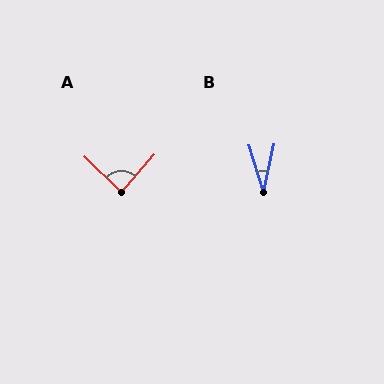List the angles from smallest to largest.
B (29°), A (87°).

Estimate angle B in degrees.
Approximately 29 degrees.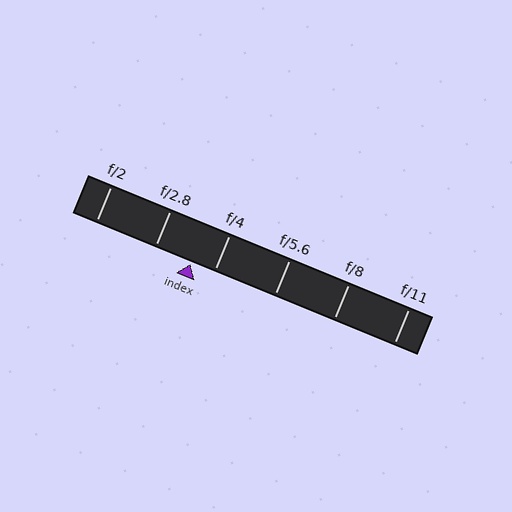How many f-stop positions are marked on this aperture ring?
There are 6 f-stop positions marked.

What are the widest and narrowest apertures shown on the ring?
The widest aperture shown is f/2 and the narrowest is f/11.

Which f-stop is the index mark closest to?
The index mark is closest to f/4.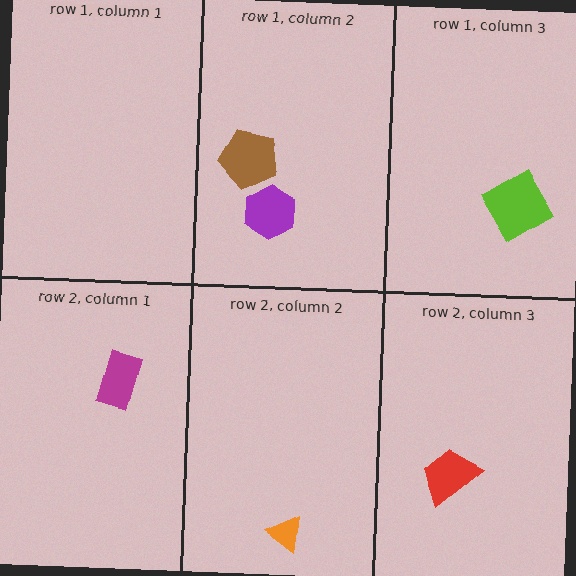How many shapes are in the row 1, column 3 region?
1.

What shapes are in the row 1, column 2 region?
The purple hexagon, the brown pentagon.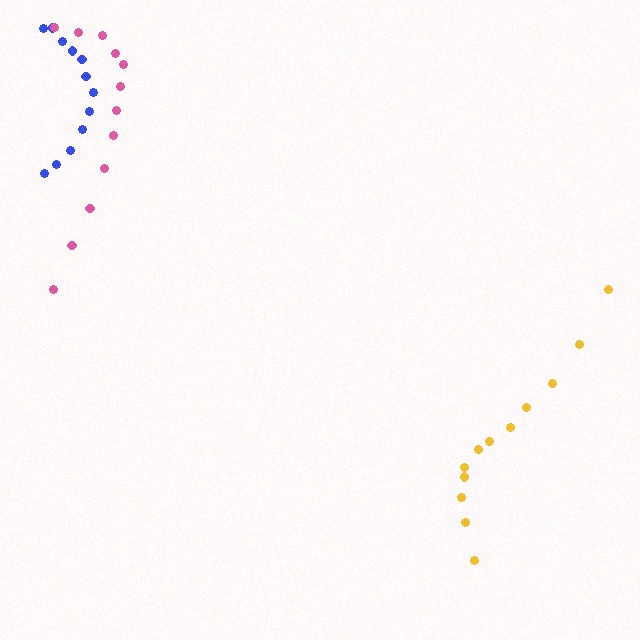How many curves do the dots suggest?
There are 3 distinct paths.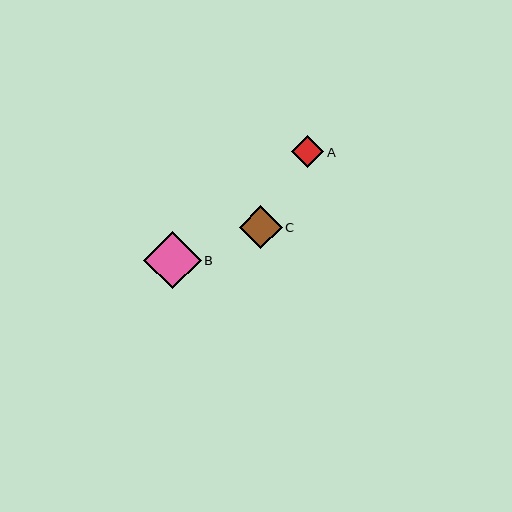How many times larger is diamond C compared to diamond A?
Diamond C is approximately 1.3 times the size of diamond A.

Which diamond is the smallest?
Diamond A is the smallest with a size of approximately 32 pixels.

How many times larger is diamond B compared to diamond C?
Diamond B is approximately 1.3 times the size of diamond C.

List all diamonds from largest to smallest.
From largest to smallest: B, C, A.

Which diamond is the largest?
Diamond B is the largest with a size of approximately 58 pixels.